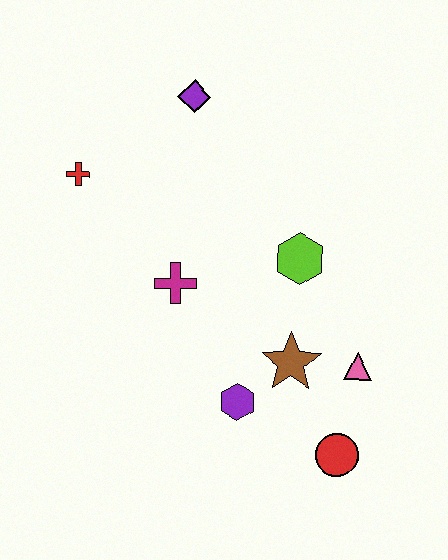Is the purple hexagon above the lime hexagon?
No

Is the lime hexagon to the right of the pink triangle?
No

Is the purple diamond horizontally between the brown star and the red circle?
No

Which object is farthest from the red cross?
The red circle is farthest from the red cross.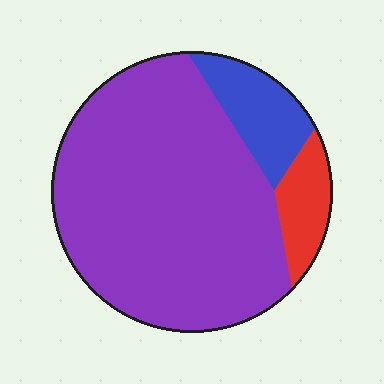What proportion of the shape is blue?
Blue covers roughly 15% of the shape.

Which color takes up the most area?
Purple, at roughly 80%.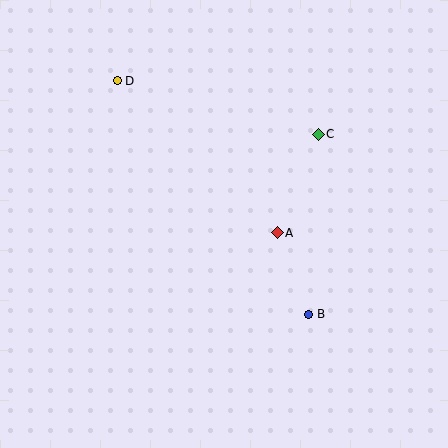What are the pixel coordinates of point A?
Point A is at (277, 233).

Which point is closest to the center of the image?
Point A at (277, 233) is closest to the center.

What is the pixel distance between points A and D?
The distance between A and D is 221 pixels.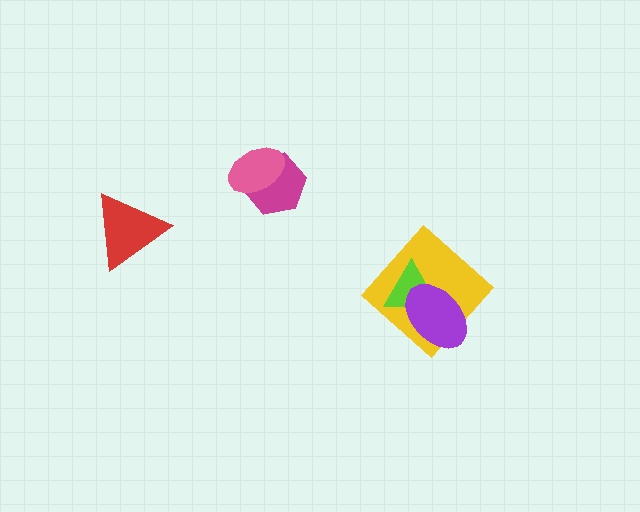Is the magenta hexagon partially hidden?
Yes, it is partially covered by another shape.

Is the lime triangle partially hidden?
Yes, it is partially covered by another shape.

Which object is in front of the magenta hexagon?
The pink ellipse is in front of the magenta hexagon.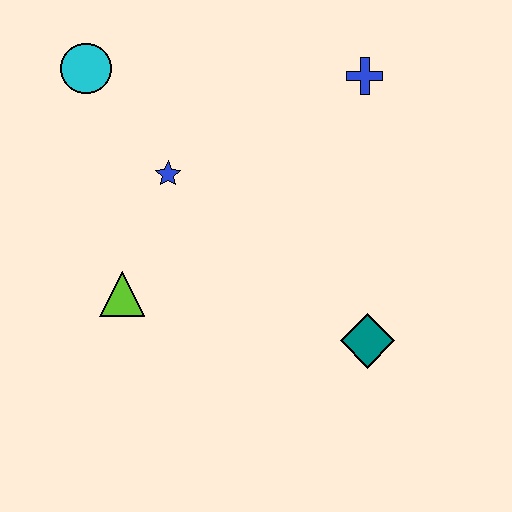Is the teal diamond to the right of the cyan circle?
Yes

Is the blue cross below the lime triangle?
No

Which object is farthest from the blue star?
The teal diamond is farthest from the blue star.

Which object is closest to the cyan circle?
The blue star is closest to the cyan circle.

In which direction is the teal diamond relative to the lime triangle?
The teal diamond is to the right of the lime triangle.